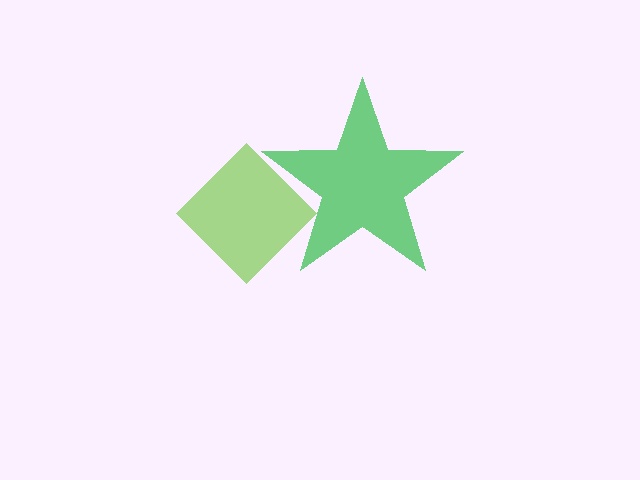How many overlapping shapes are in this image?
There are 2 overlapping shapes in the image.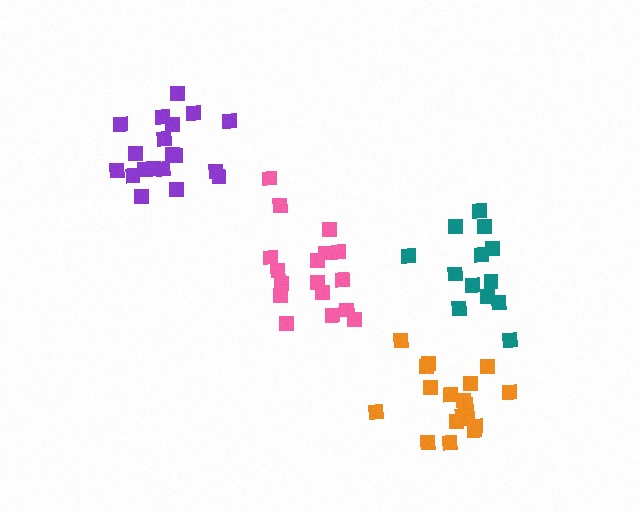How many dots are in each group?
Group 1: 19 dots, Group 2: 13 dots, Group 3: 19 dots, Group 4: 17 dots (68 total).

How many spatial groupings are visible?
There are 4 spatial groupings.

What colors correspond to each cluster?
The clusters are colored: orange, teal, purple, pink.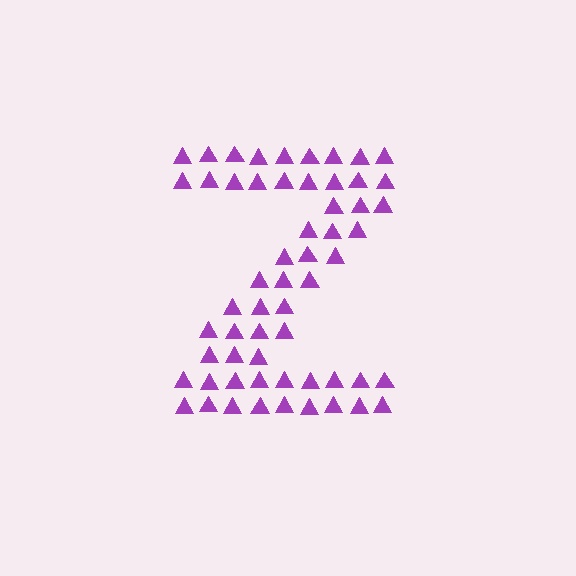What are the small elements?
The small elements are triangles.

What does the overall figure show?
The overall figure shows the letter Z.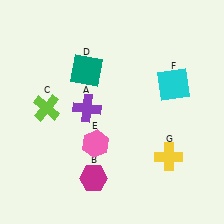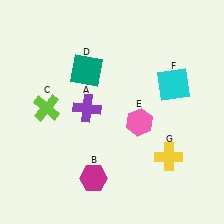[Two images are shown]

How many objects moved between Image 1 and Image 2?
1 object moved between the two images.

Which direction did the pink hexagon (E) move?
The pink hexagon (E) moved right.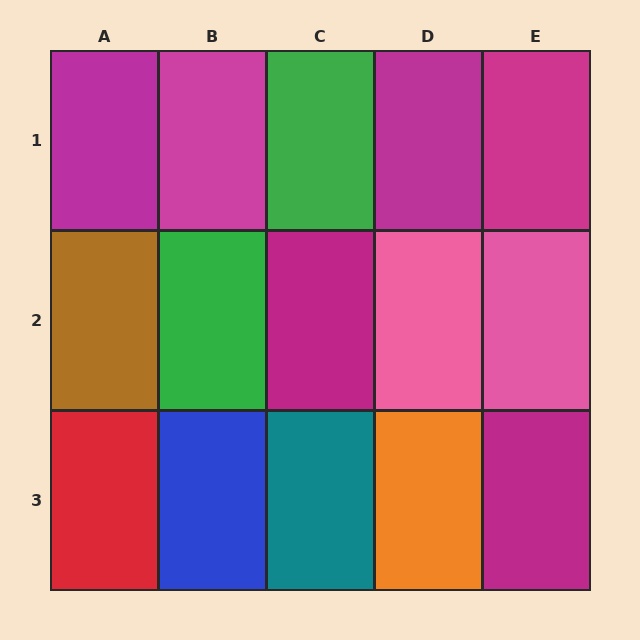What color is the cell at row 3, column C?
Teal.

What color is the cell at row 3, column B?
Blue.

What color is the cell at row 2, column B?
Green.